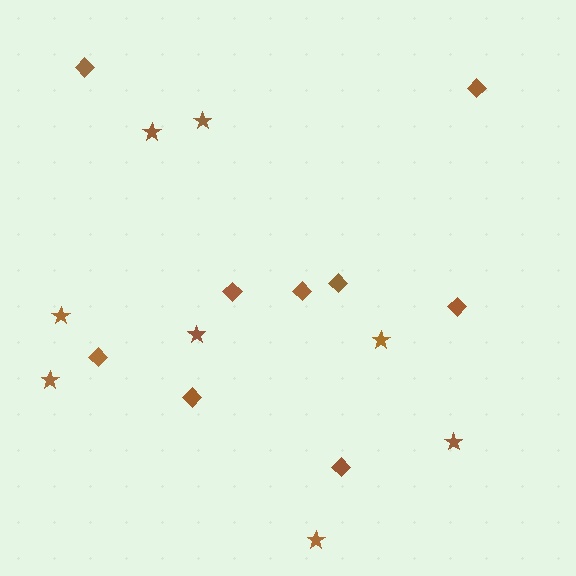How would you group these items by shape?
There are 2 groups: one group of stars (8) and one group of diamonds (9).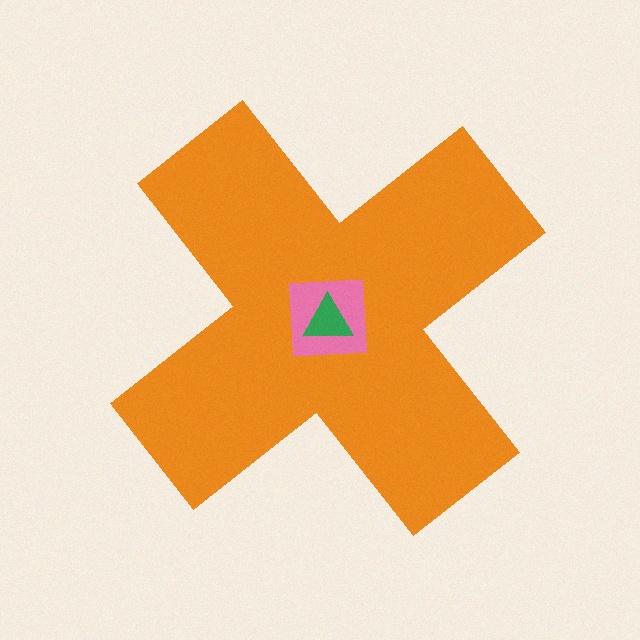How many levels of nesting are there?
3.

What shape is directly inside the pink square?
The green triangle.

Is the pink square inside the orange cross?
Yes.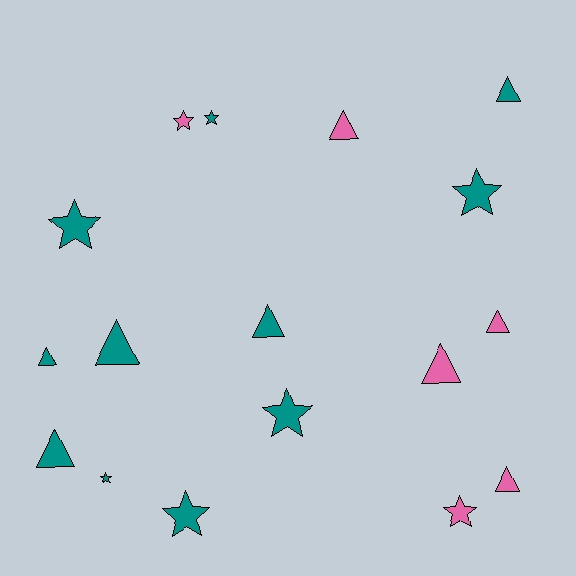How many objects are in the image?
There are 17 objects.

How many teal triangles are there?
There are 5 teal triangles.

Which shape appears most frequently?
Triangle, with 9 objects.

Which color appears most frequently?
Teal, with 11 objects.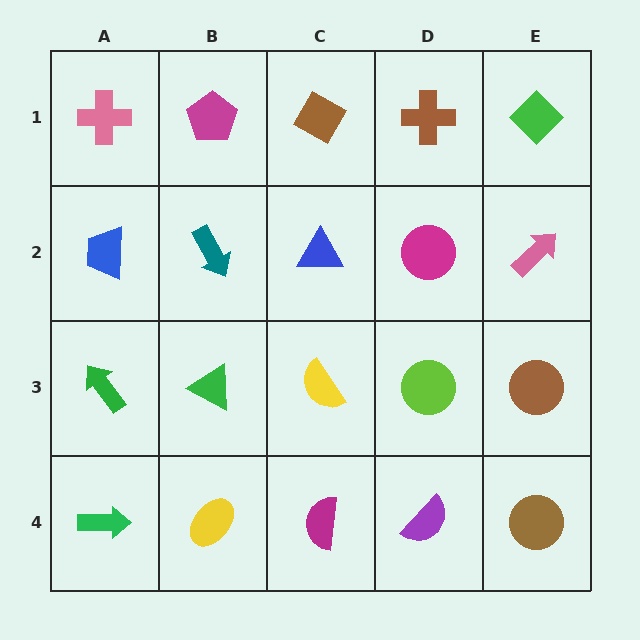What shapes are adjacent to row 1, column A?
A blue trapezoid (row 2, column A), a magenta pentagon (row 1, column B).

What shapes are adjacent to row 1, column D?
A magenta circle (row 2, column D), a brown diamond (row 1, column C), a green diamond (row 1, column E).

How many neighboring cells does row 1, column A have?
2.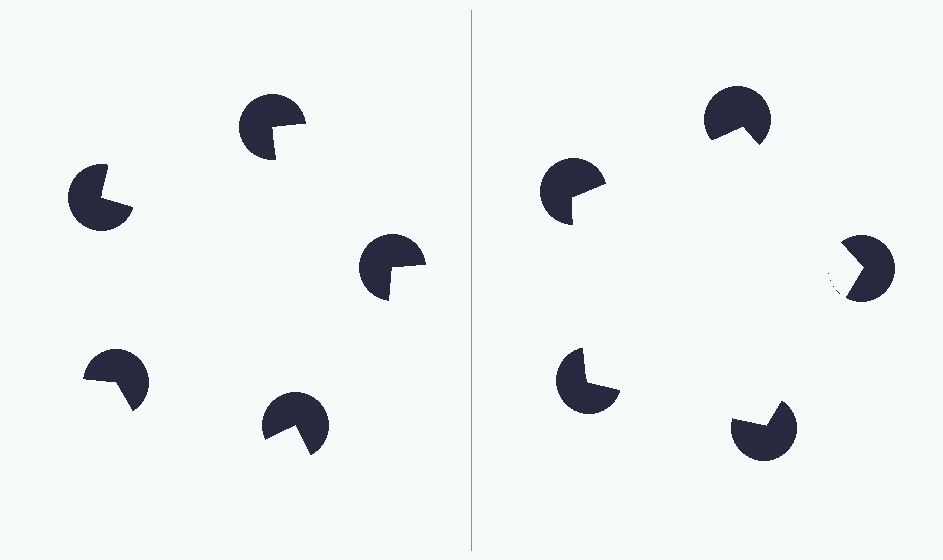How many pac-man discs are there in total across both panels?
10 — 5 on each side.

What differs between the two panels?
The pac-man discs are positioned identically on both sides; only the wedge orientations differ. On the right they align to a pentagon; on the left they are misaligned.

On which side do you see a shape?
An illusory pentagon appears on the right side. On the left side the wedge cuts are rotated, so no coherent shape forms.